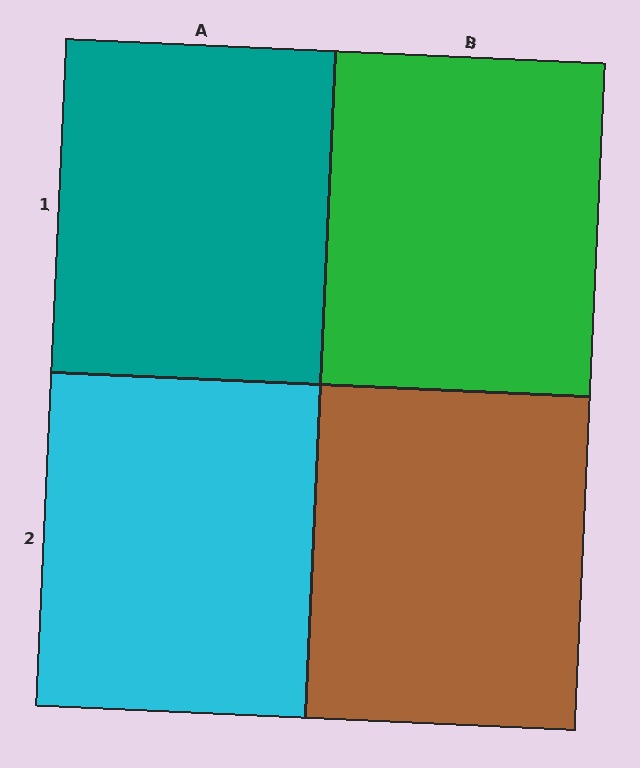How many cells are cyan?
1 cell is cyan.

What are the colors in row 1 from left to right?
Teal, green.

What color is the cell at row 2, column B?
Brown.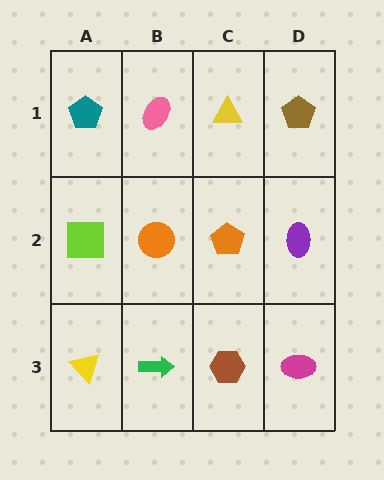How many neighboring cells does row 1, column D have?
2.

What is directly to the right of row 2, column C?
A purple ellipse.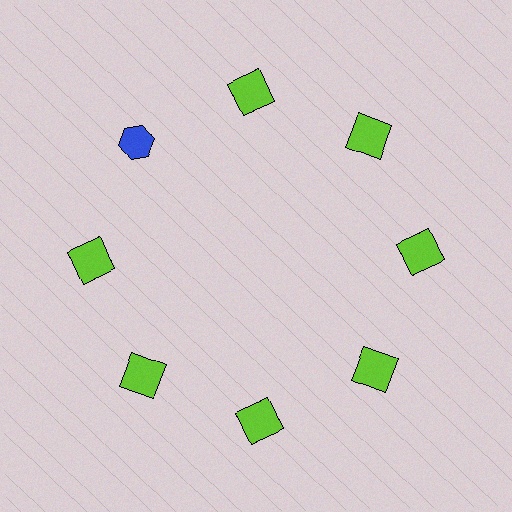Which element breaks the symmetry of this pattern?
The blue hexagon at roughly the 10 o'clock position breaks the symmetry. All other shapes are lime squares.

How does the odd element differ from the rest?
It differs in both color (blue instead of lime) and shape (hexagon instead of square).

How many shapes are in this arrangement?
There are 8 shapes arranged in a ring pattern.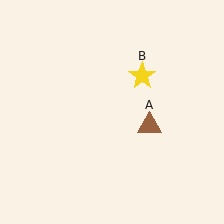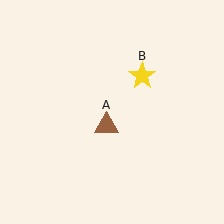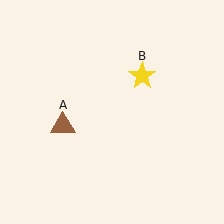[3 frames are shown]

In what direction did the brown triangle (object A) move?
The brown triangle (object A) moved left.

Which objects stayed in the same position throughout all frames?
Yellow star (object B) remained stationary.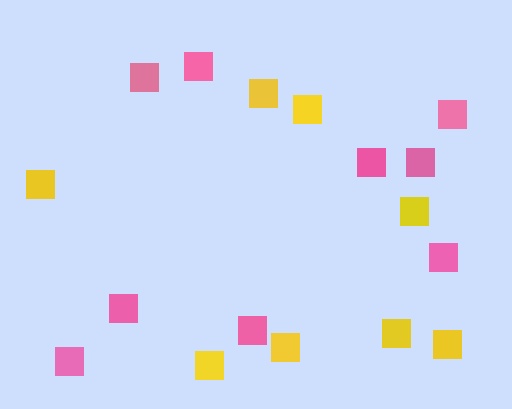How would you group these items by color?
There are 2 groups: one group of yellow squares (8) and one group of pink squares (9).